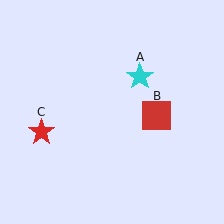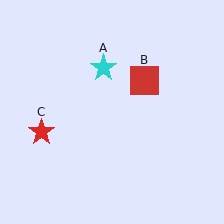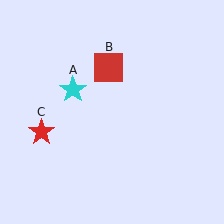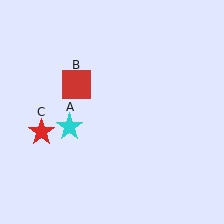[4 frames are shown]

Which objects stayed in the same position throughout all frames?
Red star (object C) remained stationary.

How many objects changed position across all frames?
2 objects changed position: cyan star (object A), red square (object B).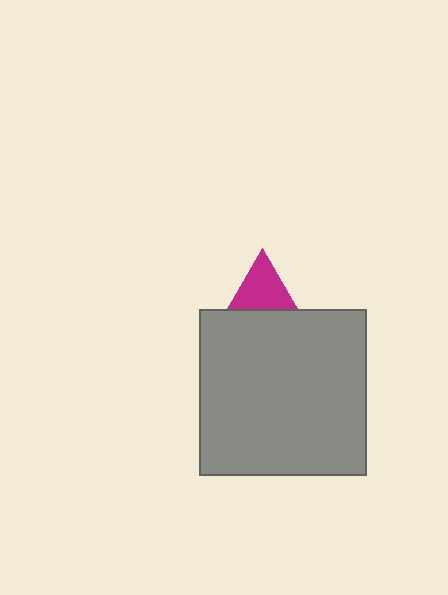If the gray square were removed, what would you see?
You would see the complete magenta triangle.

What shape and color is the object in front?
The object in front is a gray square.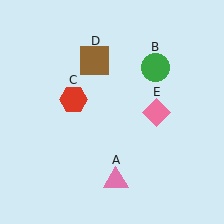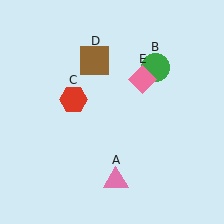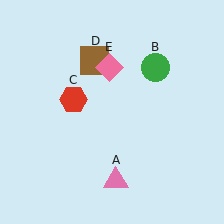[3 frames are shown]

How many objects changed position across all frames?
1 object changed position: pink diamond (object E).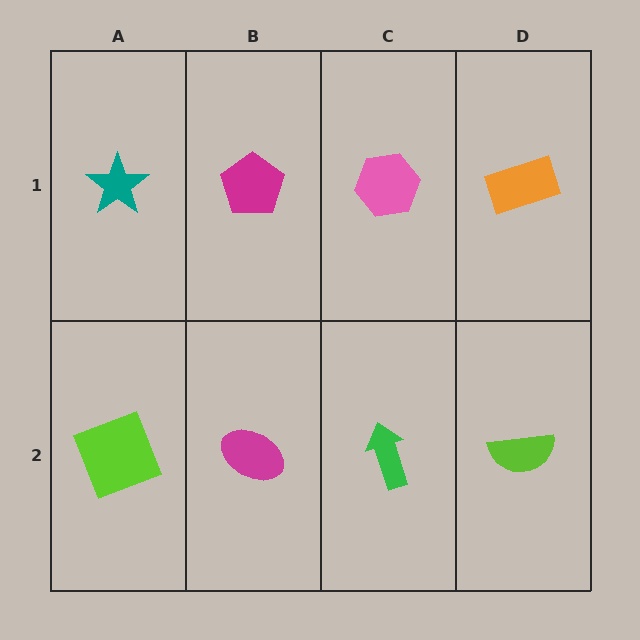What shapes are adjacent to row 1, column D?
A lime semicircle (row 2, column D), a pink hexagon (row 1, column C).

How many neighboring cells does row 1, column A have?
2.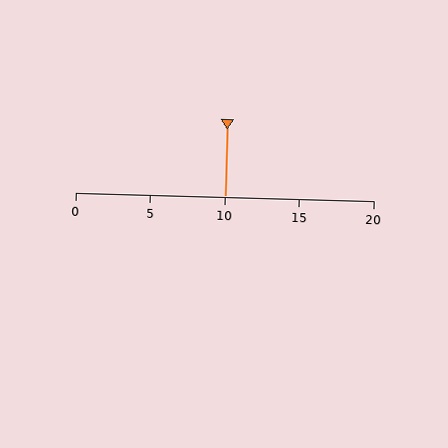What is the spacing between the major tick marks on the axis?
The major ticks are spaced 5 apart.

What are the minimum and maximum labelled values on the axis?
The axis runs from 0 to 20.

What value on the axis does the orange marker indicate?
The marker indicates approximately 10.